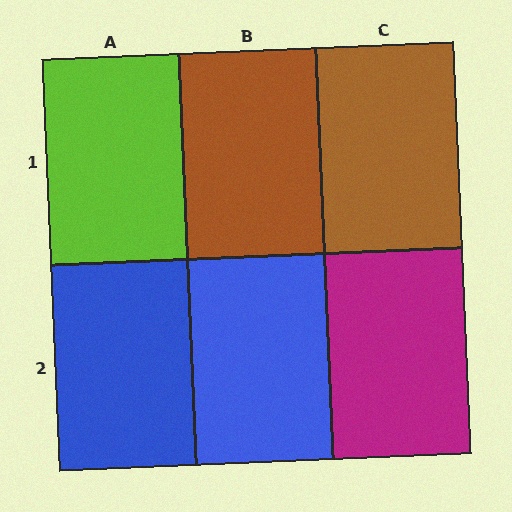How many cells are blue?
2 cells are blue.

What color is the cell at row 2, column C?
Magenta.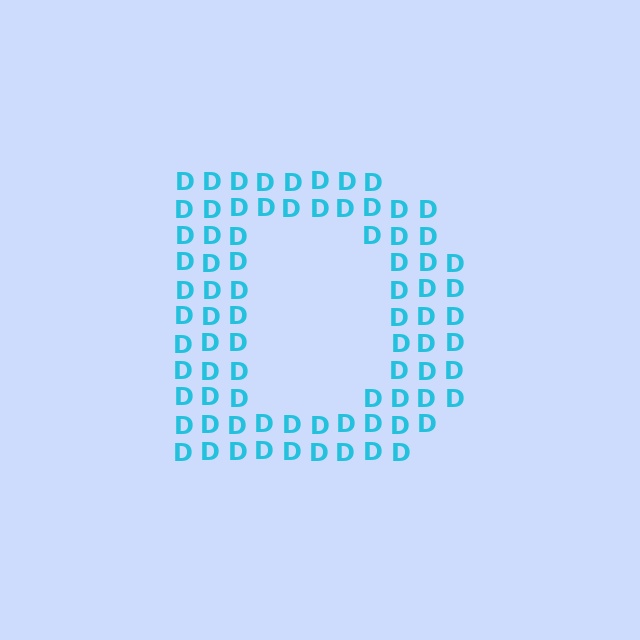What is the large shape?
The large shape is the letter D.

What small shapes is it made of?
It is made of small letter D's.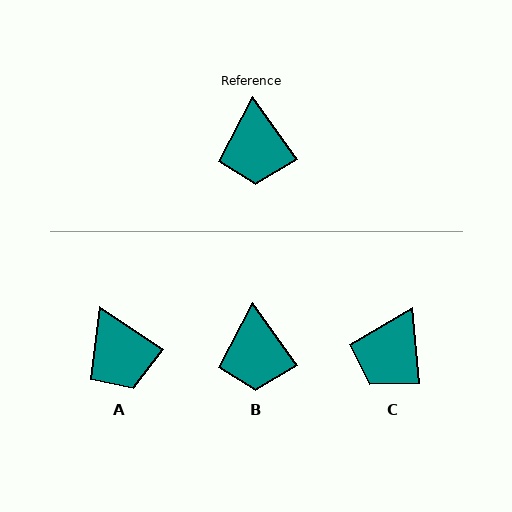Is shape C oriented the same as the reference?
No, it is off by about 31 degrees.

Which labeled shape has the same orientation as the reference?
B.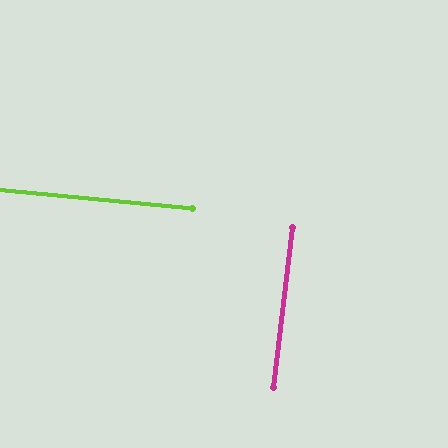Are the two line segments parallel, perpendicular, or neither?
Perpendicular — they meet at approximately 89°.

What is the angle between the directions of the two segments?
Approximately 89 degrees.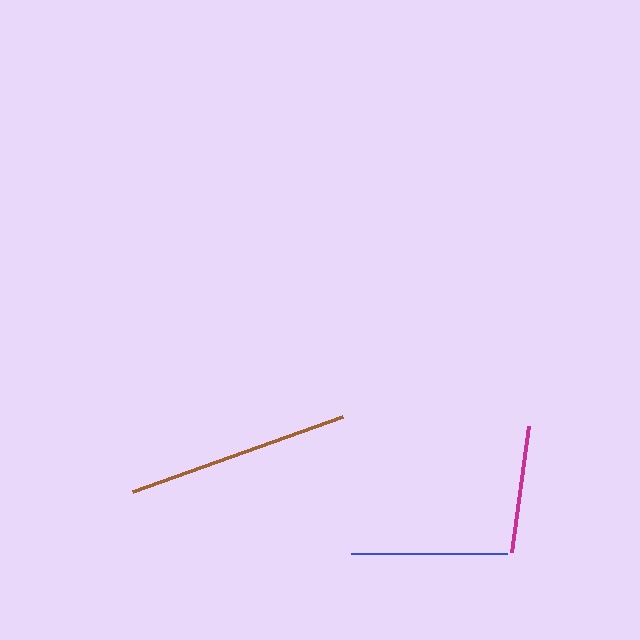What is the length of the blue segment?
The blue segment is approximately 156 pixels long.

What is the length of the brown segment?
The brown segment is approximately 223 pixels long.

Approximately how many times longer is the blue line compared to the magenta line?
The blue line is approximately 1.2 times the length of the magenta line.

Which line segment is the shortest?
The magenta line is the shortest at approximately 127 pixels.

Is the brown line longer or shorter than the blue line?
The brown line is longer than the blue line.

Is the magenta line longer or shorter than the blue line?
The blue line is longer than the magenta line.